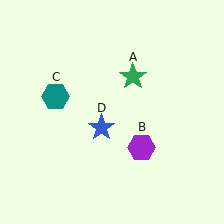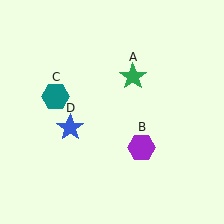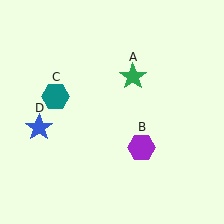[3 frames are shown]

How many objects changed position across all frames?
1 object changed position: blue star (object D).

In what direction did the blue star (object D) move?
The blue star (object D) moved left.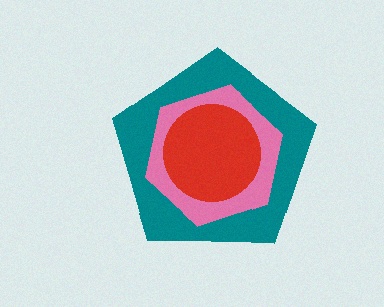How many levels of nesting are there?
3.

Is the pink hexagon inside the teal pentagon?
Yes.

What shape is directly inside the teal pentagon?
The pink hexagon.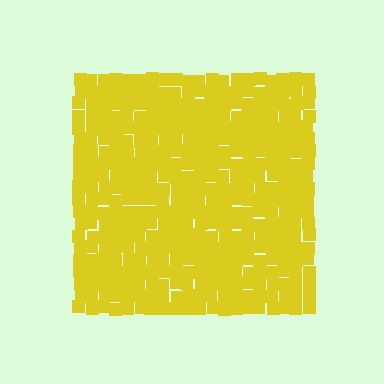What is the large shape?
The large shape is a square.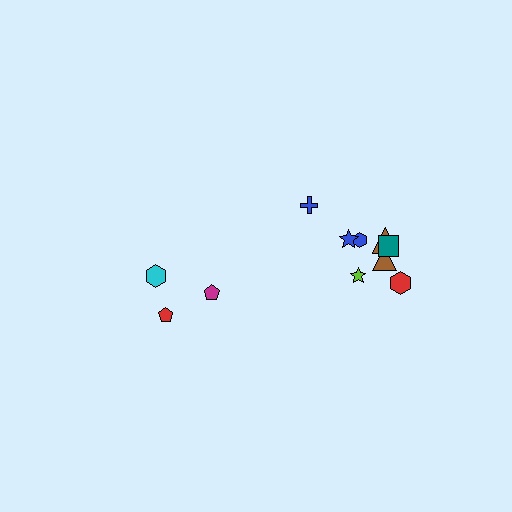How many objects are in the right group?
There are 8 objects.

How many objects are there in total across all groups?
There are 11 objects.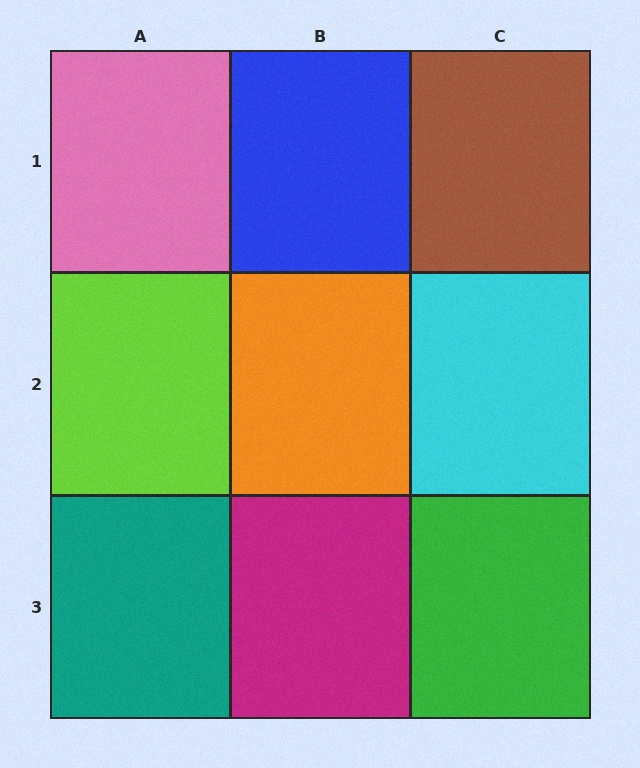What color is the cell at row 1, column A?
Pink.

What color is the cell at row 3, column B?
Magenta.